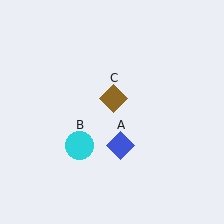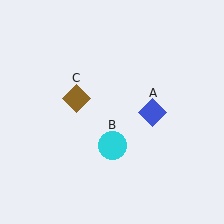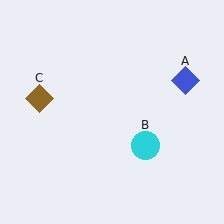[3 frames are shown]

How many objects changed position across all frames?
3 objects changed position: blue diamond (object A), cyan circle (object B), brown diamond (object C).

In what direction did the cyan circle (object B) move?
The cyan circle (object B) moved right.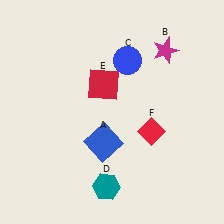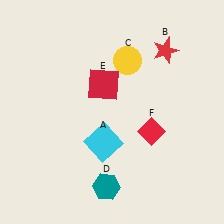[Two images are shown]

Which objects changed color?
A changed from blue to cyan. B changed from magenta to red. C changed from blue to yellow.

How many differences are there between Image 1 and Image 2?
There are 3 differences between the two images.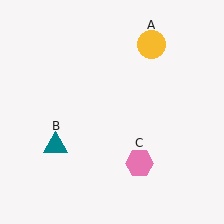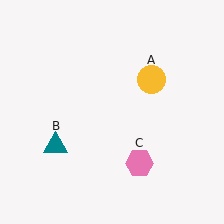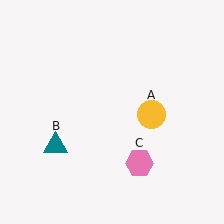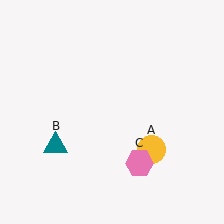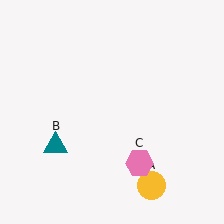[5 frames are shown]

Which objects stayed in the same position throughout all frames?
Teal triangle (object B) and pink hexagon (object C) remained stationary.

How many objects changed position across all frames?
1 object changed position: yellow circle (object A).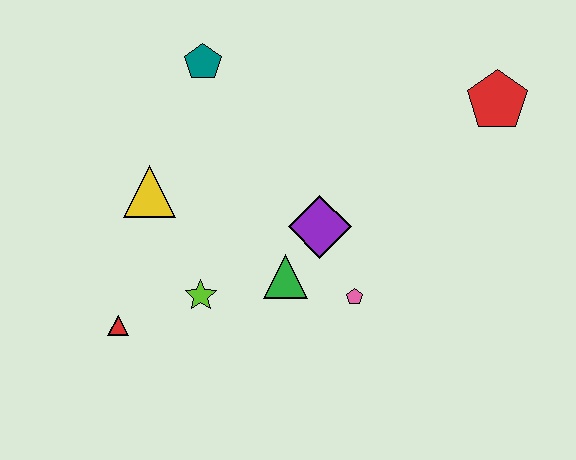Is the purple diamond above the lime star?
Yes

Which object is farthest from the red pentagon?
The red triangle is farthest from the red pentagon.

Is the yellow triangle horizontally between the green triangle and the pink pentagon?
No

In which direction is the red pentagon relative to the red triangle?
The red pentagon is to the right of the red triangle.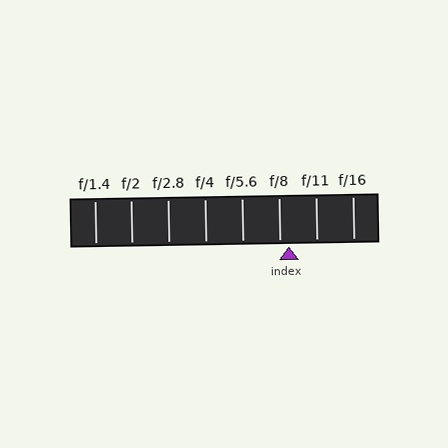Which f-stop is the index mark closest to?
The index mark is closest to f/8.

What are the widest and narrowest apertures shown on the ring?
The widest aperture shown is f/1.4 and the narrowest is f/16.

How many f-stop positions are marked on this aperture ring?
There are 8 f-stop positions marked.